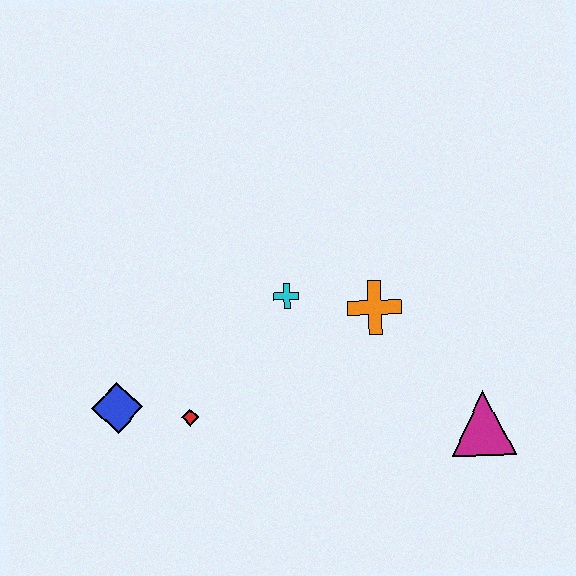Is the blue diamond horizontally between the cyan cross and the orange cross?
No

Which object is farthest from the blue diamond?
The magenta triangle is farthest from the blue diamond.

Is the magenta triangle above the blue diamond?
No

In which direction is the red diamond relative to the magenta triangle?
The red diamond is to the left of the magenta triangle.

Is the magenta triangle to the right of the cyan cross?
Yes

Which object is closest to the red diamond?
The blue diamond is closest to the red diamond.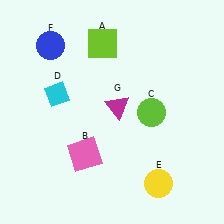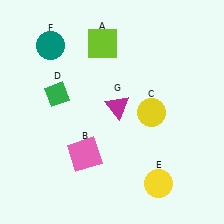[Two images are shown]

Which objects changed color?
C changed from lime to yellow. D changed from cyan to green. F changed from blue to teal.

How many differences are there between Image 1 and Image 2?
There are 3 differences between the two images.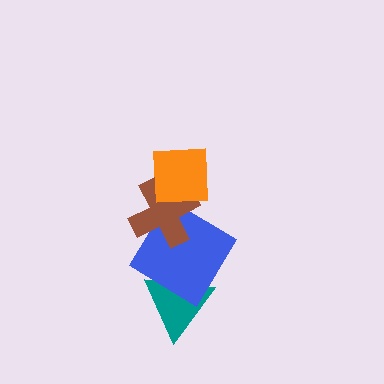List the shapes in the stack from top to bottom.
From top to bottom: the orange square, the brown cross, the blue diamond, the teal triangle.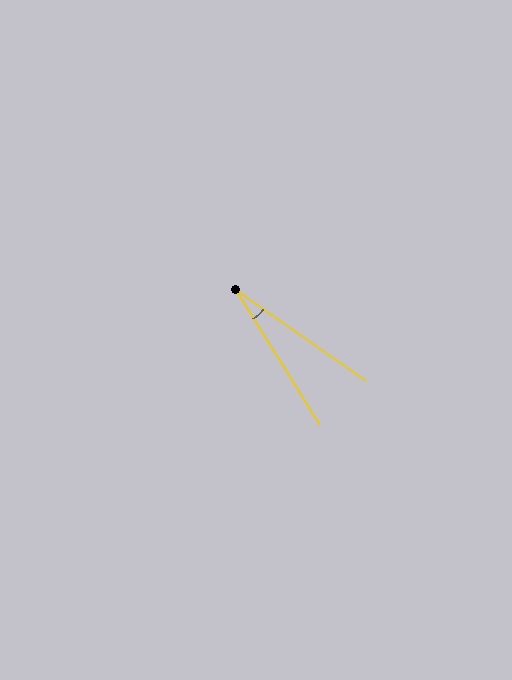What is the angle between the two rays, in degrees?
Approximately 23 degrees.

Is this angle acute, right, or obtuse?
It is acute.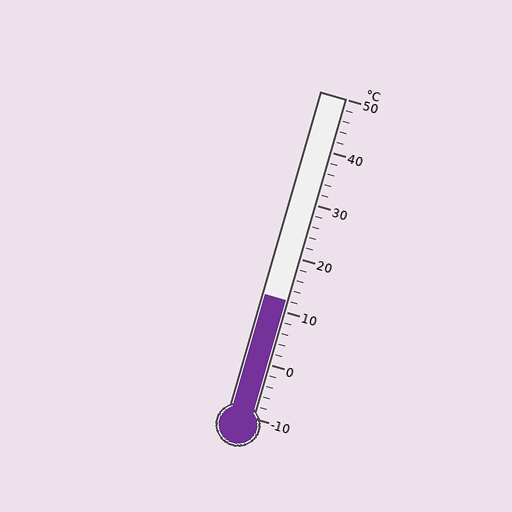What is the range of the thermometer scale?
The thermometer scale ranges from -10°C to 50°C.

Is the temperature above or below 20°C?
The temperature is below 20°C.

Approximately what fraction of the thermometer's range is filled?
The thermometer is filled to approximately 35% of its range.